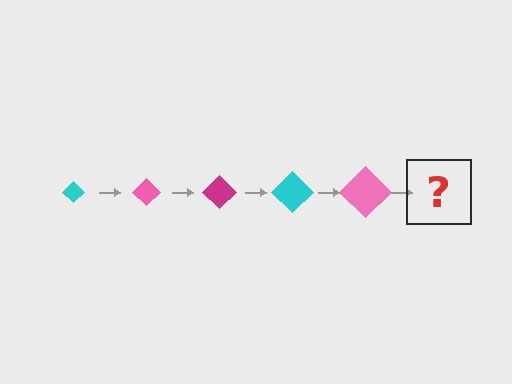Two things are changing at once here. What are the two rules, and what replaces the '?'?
The two rules are that the diamond grows larger each step and the color cycles through cyan, pink, and magenta. The '?' should be a magenta diamond, larger than the previous one.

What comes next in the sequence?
The next element should be a magenta diamond, larger than the previous one.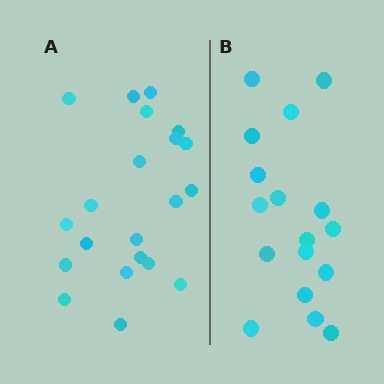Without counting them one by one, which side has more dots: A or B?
Region A (the left region) has more dots.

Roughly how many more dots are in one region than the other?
Region A has about 4 more dots than region B.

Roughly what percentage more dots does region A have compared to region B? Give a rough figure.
About 25% more.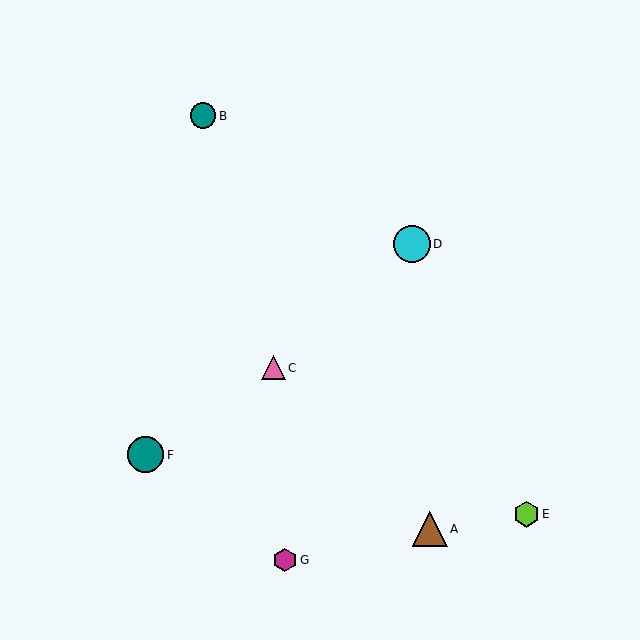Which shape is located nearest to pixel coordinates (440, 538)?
The brown triangle (labeled A) at (430, 529) is nearest to that location.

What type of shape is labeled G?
Shape G is a magenta hexagon.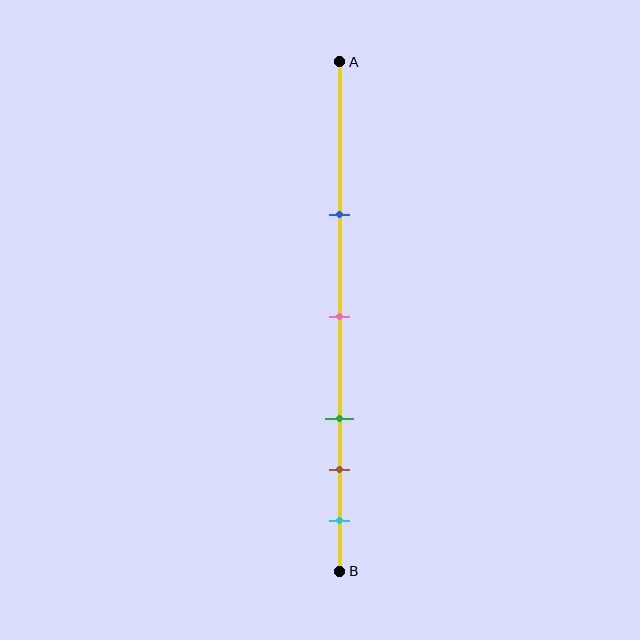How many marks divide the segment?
There are 5 marks dividing the segment.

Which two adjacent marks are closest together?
The brown and cyan marks are the closest adjacent pair.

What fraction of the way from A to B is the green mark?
The green mark is approximately 70% (0.7) of the way from A to B.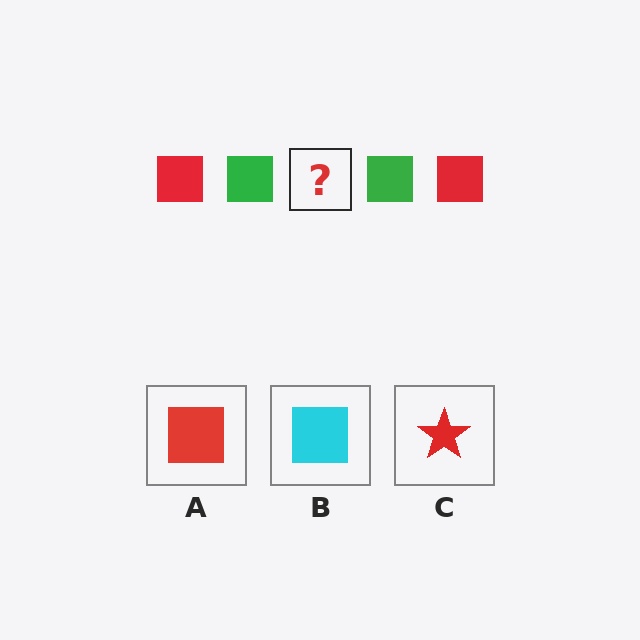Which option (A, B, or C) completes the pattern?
A.